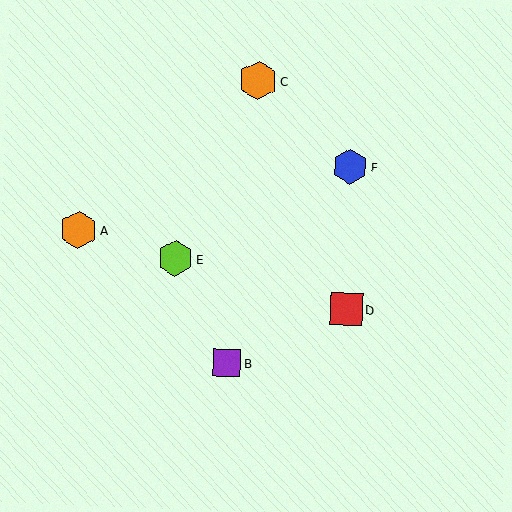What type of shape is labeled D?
Shape D is a red square.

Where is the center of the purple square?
The center of the purple square is at (227, 363).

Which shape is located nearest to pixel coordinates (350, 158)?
The blue hexagon (labeled F) at (350, 167) is nearest to that location.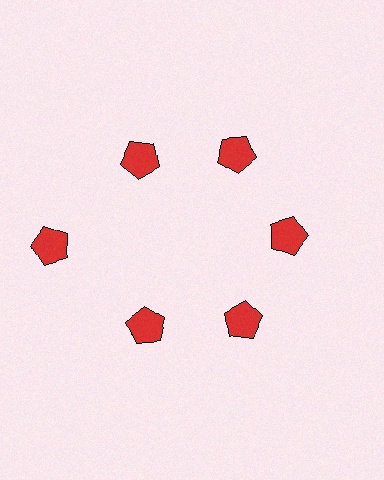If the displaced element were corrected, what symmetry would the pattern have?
It would have 6-fold rotational symmetry — the pattern would map onto itself every 60 degrees.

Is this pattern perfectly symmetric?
No. The 6 red pentagons are arranged in a ring, but one element near the 9 o'clock position is pushed outward from the center, breaking the 6-fold rotational symmetry.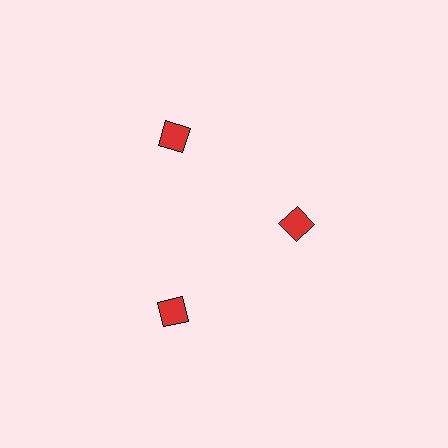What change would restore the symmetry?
The symmetry would be restored by moving it outward, back onto the ring so that all 3 squares sit at equal angles and equal distance from the center.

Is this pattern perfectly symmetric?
No. The 3 red squares are arranged in a ring, but one element near the 3 o'clock position is pulled inward toward the center, breaking the 3-fold rotational symmetry.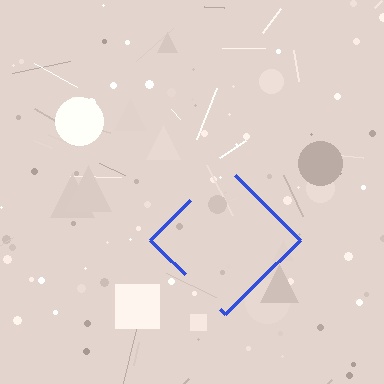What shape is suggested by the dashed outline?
The dashed outline suggests a diamond.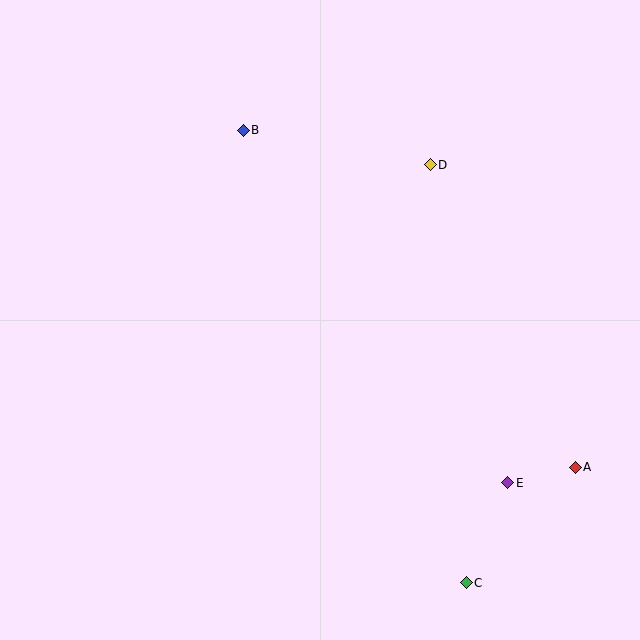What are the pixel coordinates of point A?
Point A is at (575, 467).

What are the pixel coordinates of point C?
Point C is at (466, 583).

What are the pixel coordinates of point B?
Point B is at (243, 130).